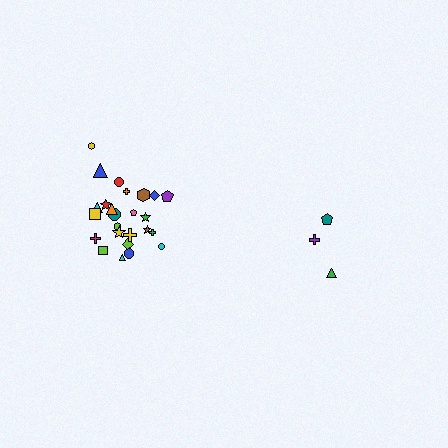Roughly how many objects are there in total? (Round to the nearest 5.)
Roughly 30 objects in total.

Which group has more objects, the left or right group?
The left group.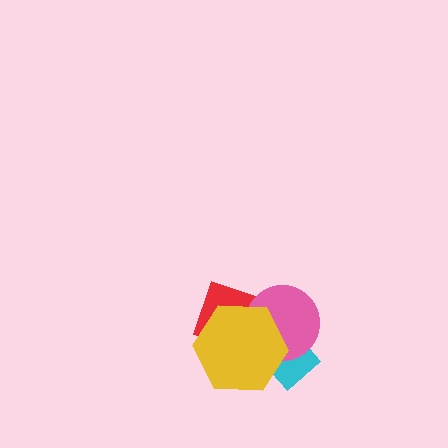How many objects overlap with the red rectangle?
3 objects overlap with the red rectangle.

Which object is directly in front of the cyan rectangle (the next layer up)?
The pink circle is directly in front of the cyan rectangle.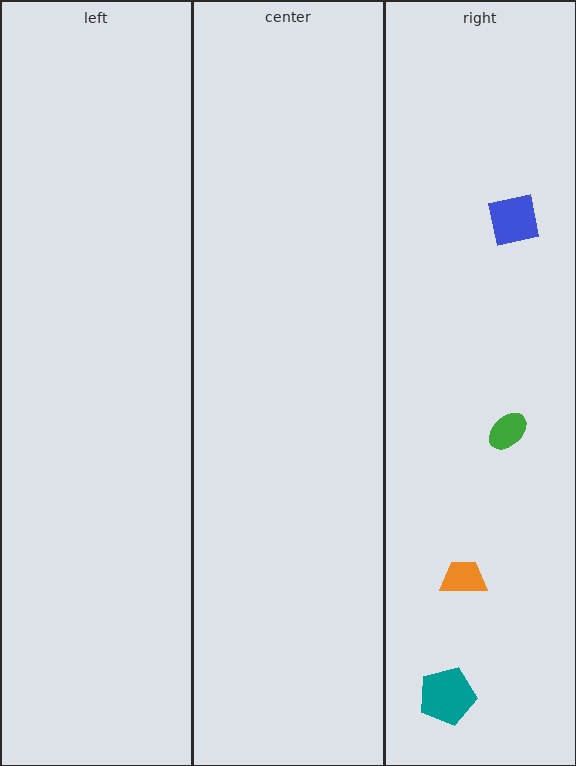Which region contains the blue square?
The right region.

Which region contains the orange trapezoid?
The right region.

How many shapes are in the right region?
4.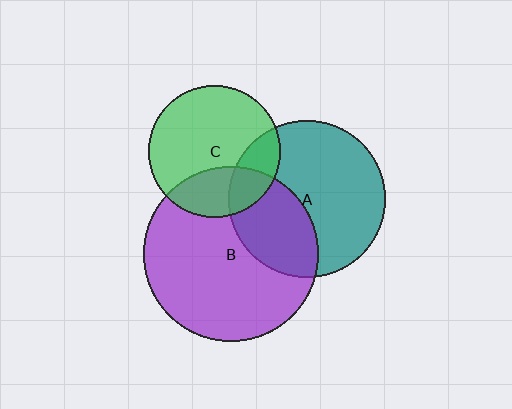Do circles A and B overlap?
Yes.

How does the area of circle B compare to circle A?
Approximately 1.2 times.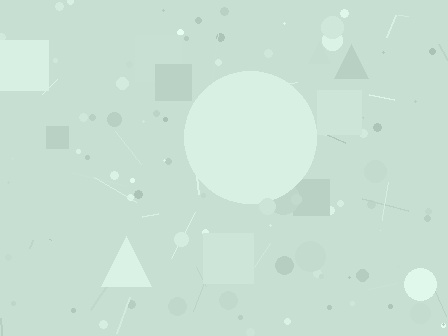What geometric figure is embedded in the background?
A circle is embedded in the background.